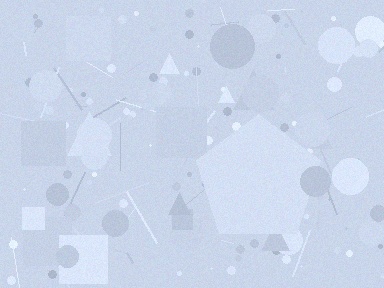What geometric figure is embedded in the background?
A pentagon is embedded in the background.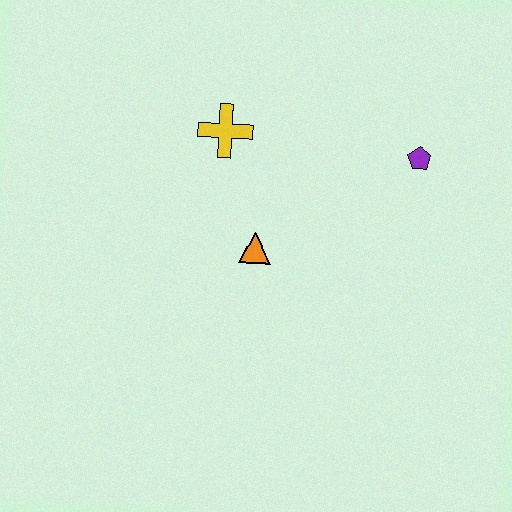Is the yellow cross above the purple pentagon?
Yes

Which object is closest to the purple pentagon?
The orange triangle is closest to the purple pentagon.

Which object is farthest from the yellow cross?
The purple pentagon is farthest from the yellow cross.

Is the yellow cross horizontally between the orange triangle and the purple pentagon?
No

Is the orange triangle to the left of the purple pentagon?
Yes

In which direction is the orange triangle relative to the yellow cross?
The orange triangle is below the yellow cross.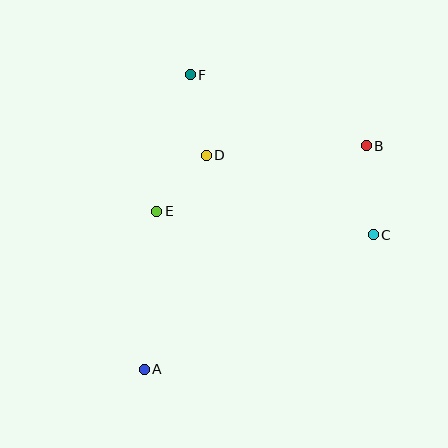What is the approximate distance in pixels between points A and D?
The distance between A and D is approximately 223 pixels.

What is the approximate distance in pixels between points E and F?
The distance between E and F is approximately 141 pixels.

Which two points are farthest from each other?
Points A and B are farthest from each other.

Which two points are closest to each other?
Points D and E are closest to each other.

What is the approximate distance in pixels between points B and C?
The distance between B and C is approximately 89 pixels.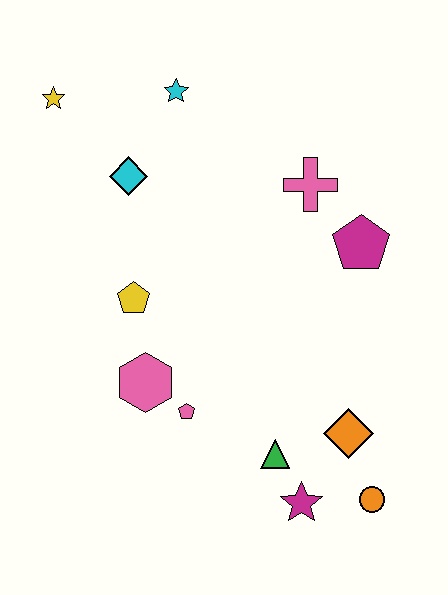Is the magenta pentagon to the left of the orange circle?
Yes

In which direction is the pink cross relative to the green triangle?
The pink cross is above the green triangle.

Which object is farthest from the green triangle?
The yellow star is farthest from the green triangle.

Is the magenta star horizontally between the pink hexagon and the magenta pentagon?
Yes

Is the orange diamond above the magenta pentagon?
No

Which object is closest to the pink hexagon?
The pink pentagon is closest to the pink hexagon.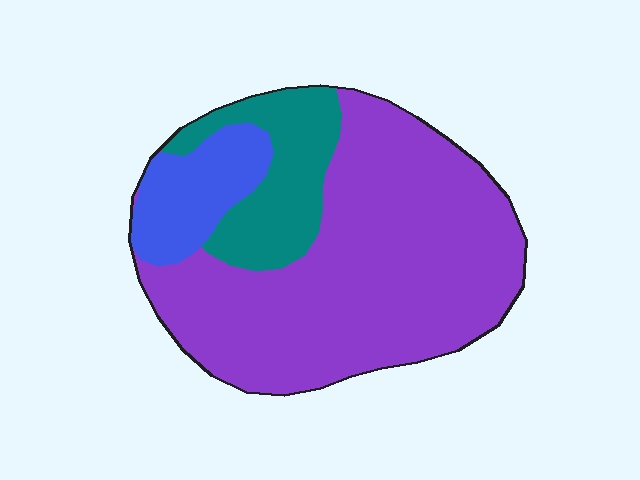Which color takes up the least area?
Blue, at roughly 15%.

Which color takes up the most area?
Purple, at roughly 70%.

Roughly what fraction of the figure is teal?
Teal covers 18% of the figure.